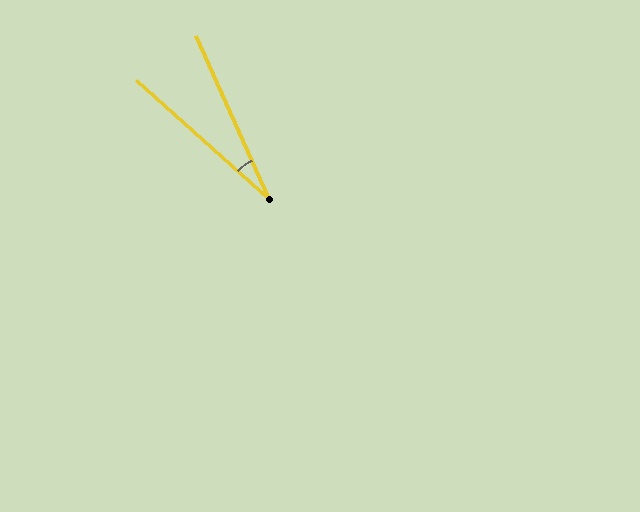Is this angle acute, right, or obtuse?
It is acute.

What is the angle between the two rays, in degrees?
Approximately 24 degrees.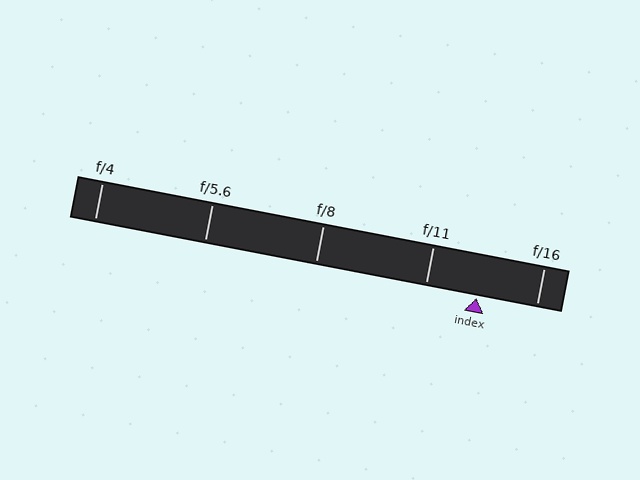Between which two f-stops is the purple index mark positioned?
The index mark is between f/11 and f/16.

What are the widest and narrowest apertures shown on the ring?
The widest aperture shown is f/4 and the narrowest is f/16.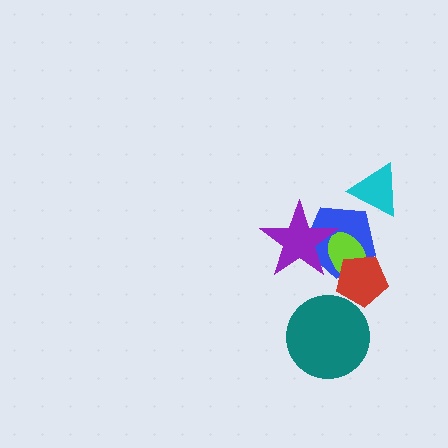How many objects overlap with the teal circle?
0 objects overlap with the teal circle.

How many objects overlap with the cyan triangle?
1 object overlaps with the cyan triangle.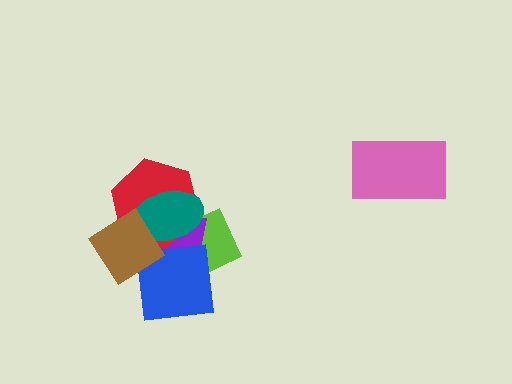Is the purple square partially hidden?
Yes, it is partially covered by another shape.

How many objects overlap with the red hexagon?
4 objects overlap with the red hexagon.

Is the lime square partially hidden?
Yes, it is partially covered by another shape.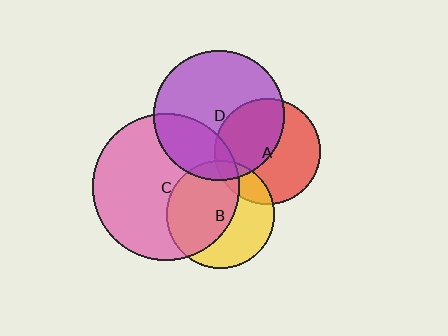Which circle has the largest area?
Circle C (pink).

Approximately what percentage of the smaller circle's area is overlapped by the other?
Approximately 55%.